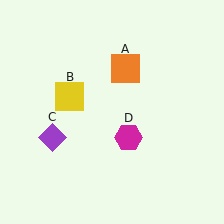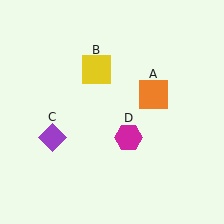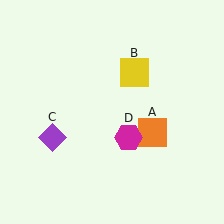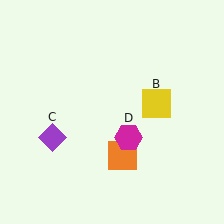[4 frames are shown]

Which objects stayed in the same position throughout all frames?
Purple diamond (object C) and magenta hexagon (object D) remained stationary.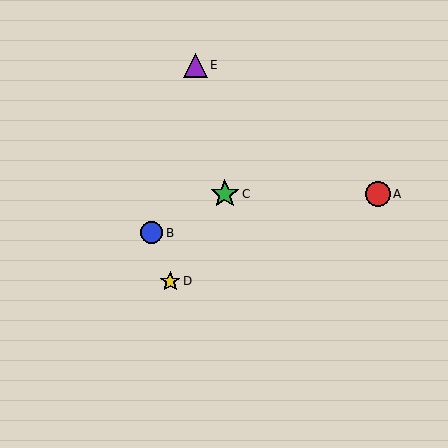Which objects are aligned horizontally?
Objects A, C are aligned horizontally.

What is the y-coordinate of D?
Object D is at y≈281.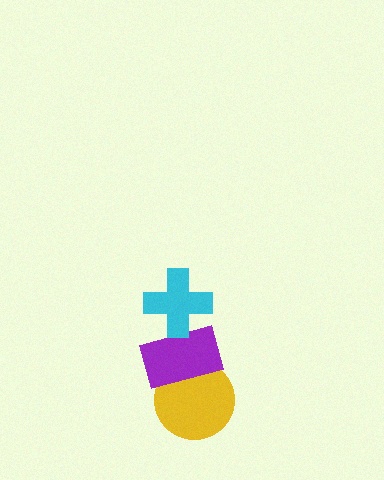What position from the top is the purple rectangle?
The purple rectangle is 2nd from the top.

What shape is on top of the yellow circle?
The purple rectangle is on top of the yellow circle.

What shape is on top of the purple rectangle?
The cyan cross is on top of the purple rectangle.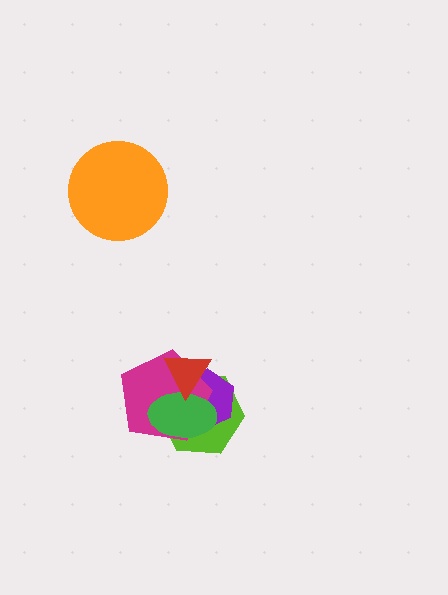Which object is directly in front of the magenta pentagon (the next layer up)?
The green ellipse is directly in front of the magenta pentagon.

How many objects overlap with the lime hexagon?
4 objects overlap with the lime hexagon.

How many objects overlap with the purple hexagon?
4 objects overlap with the purple hexagon.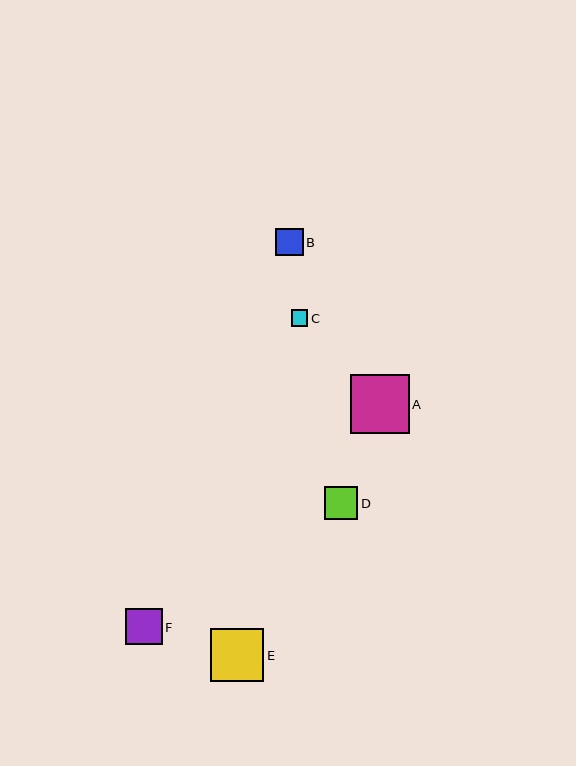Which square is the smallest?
Square C is the smallest with a size of approximately 16 pixels.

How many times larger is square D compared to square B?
Square D is approximately 1.2 times the size of square B.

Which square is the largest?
Square A is the largest with a size of approximately 59 pixels.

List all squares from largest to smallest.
From largest to smallest: A, E, F, D, B, C.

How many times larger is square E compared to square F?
Square E is approximately 1.5 times the size of square F.